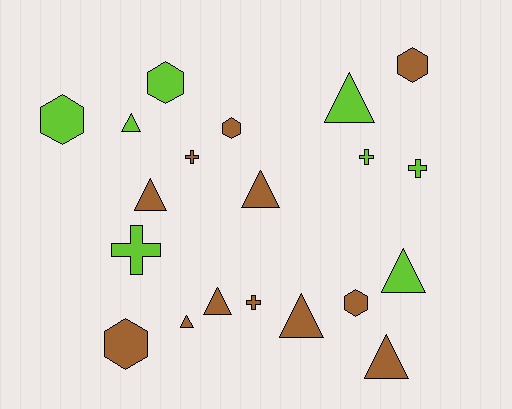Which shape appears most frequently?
Triangle, with 9 objects.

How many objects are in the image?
There are 20 objects.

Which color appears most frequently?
Brown, with 12 objects.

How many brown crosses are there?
There are 2 brown crosses.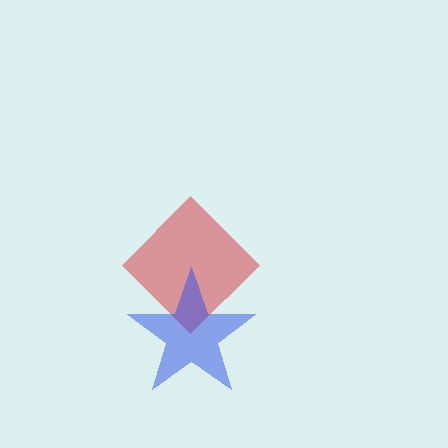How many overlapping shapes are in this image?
There are 2 overlapping shapes in the image.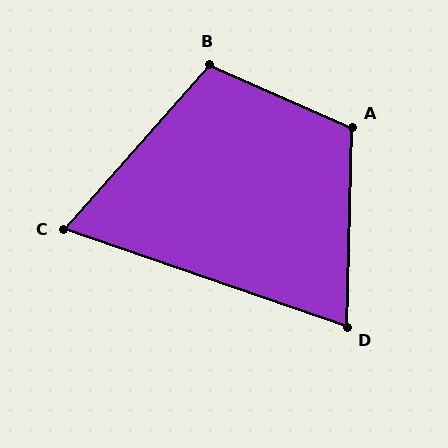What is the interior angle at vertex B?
Approximately 108 degrees (obtuse).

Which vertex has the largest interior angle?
A, at approximately 112 degrees.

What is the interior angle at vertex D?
Approximately 72 degrees (acute).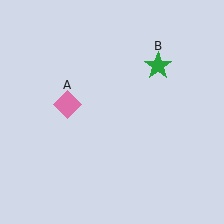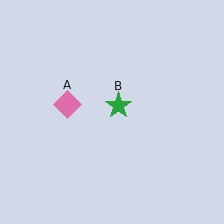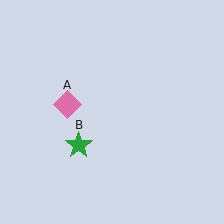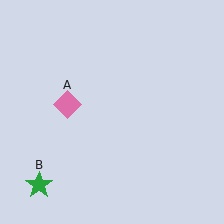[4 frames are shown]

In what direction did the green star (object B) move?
The green star (object B) moved down and to the left.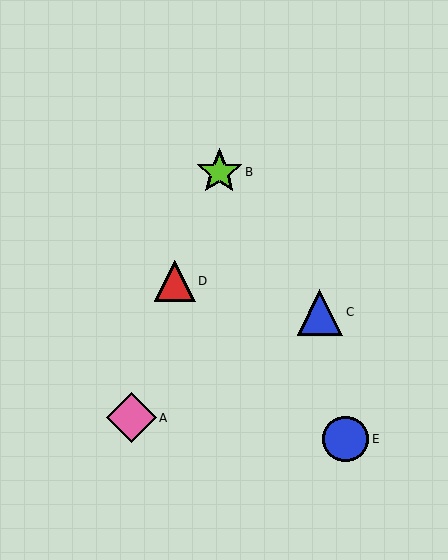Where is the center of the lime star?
The center of the lime star is at (219, 172).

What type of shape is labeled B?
Shape B is a lime star.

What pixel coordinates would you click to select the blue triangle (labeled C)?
Click at (320, 312) to select the blue triangle C.